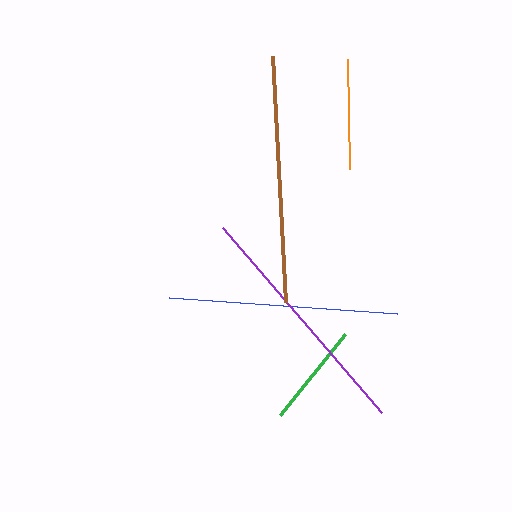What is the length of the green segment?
The green segment is approximately 104 pixels long.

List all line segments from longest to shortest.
From longest to shortest: brown, purple, blue, orange, green.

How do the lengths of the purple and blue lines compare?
The purple and blue lines are approximately the same length.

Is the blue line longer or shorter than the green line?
The blue line is longer than the green line.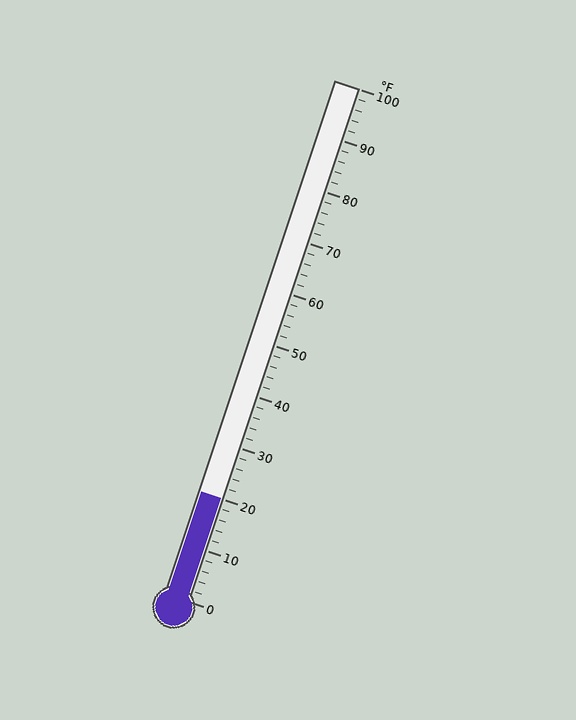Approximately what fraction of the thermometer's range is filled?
The thermometer is filled to approximately 20% of its range.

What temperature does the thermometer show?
The thermometer shows approximately 20°F.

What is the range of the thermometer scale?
The thermometer scale ranges from 0°F to 100°F.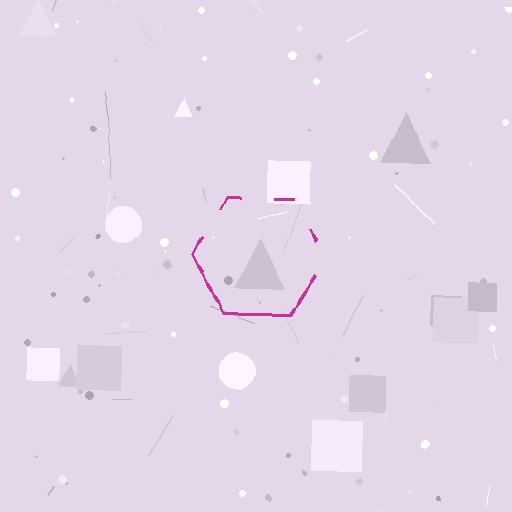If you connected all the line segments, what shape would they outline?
They would outline a hexagon.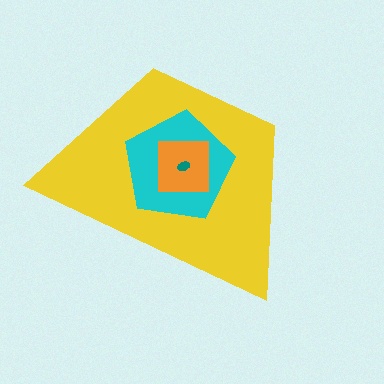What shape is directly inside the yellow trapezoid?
The cyan pentagon.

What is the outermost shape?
The yellow trapezoid.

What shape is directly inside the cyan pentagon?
The orange square.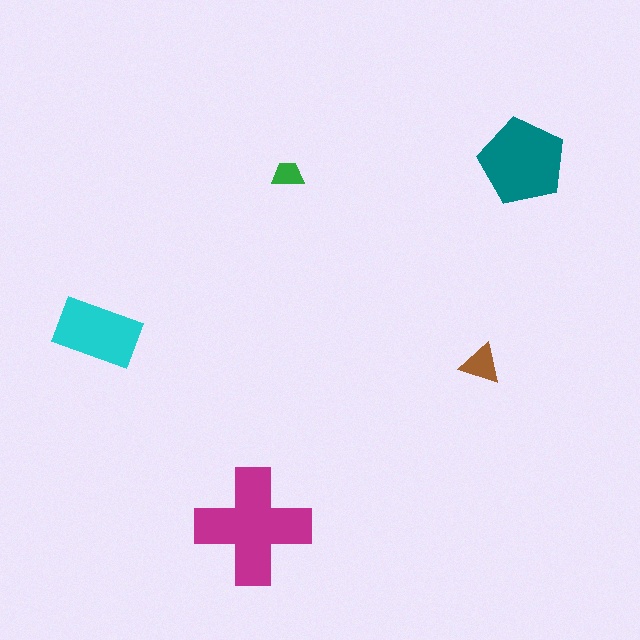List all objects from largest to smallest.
The magenta cross, the teal pentagon, the cyan rectangle, the brown triangle, the green trapezoid.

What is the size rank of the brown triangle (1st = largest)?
4th.